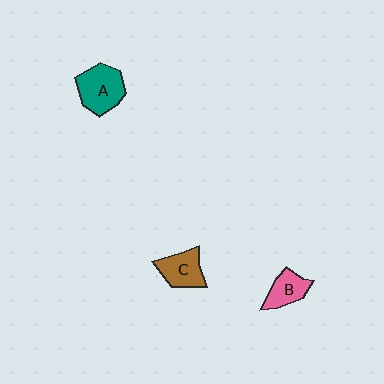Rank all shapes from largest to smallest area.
From largest to smallest: A (teal), C (brown), B (pink).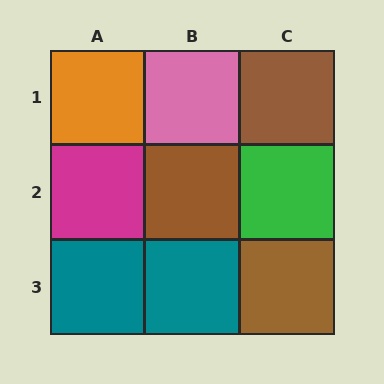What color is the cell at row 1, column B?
Pink.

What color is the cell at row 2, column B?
Brown.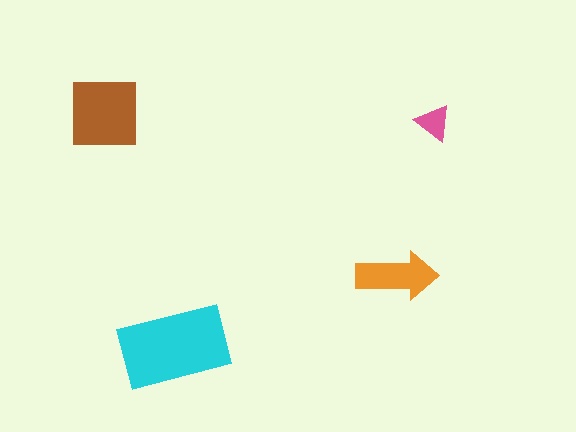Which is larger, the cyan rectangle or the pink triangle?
The cyan rectangle.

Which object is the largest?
The cyan rectangle.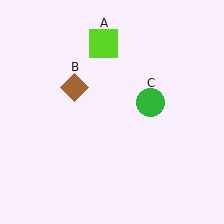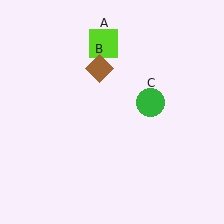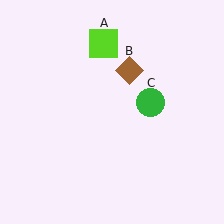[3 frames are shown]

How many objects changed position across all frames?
1 object changed position: brown diamond (object B).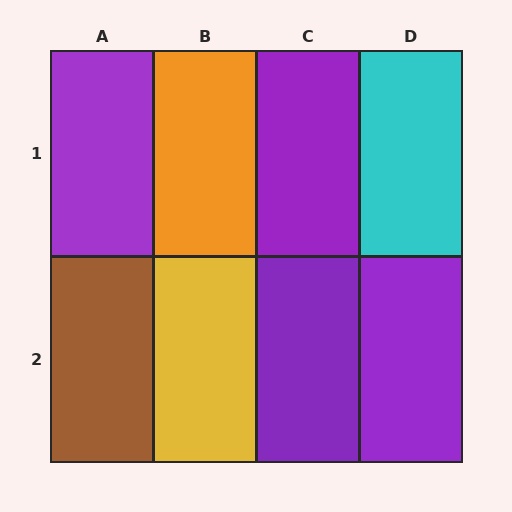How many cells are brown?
1 cell is brown.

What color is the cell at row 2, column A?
Brown.